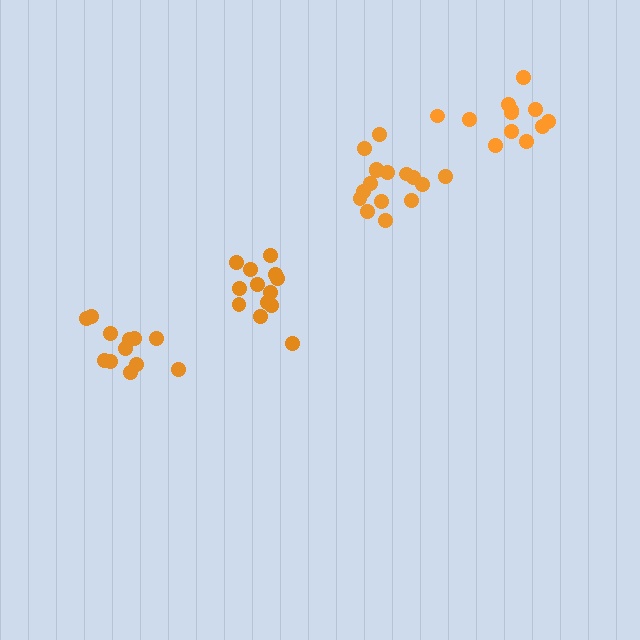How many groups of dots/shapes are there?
There are 4 groups.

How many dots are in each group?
Group 1: 13 dots, Group 2: 12 dots, Group 3: 12 dots, Group 4: 16 dots (53 total).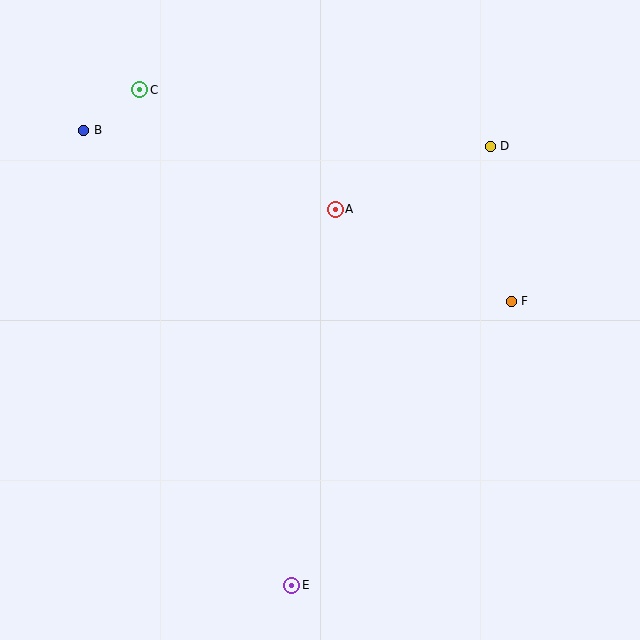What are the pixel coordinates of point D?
Point D is at (490, 146).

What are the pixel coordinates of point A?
Point A is at (335, 209).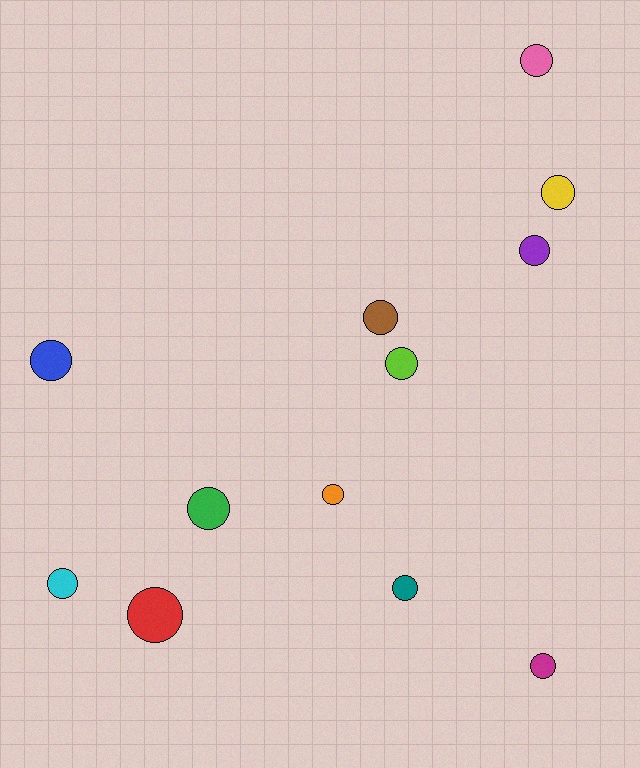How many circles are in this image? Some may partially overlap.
There are 12 circles.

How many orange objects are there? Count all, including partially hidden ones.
There is 1 orange object.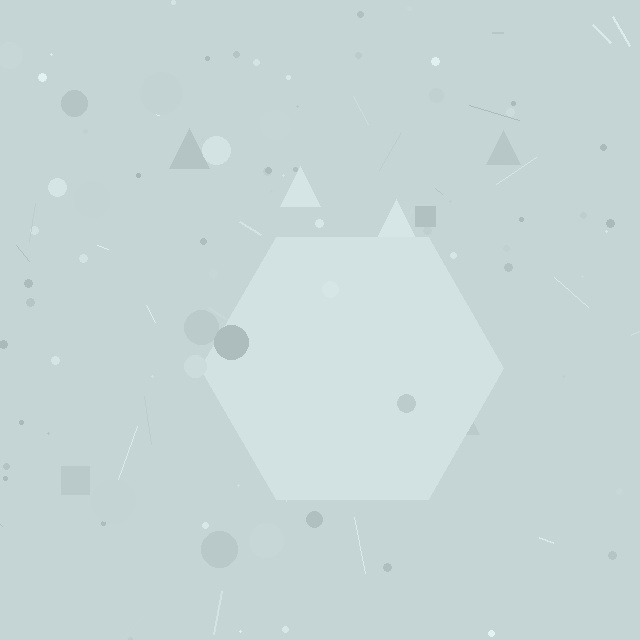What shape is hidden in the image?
A hexagon is hidden in the image.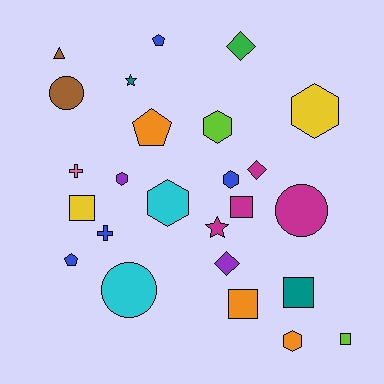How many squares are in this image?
There are 5 squares.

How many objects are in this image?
There are 25 objects.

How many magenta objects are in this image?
There are 4 magenta objects.